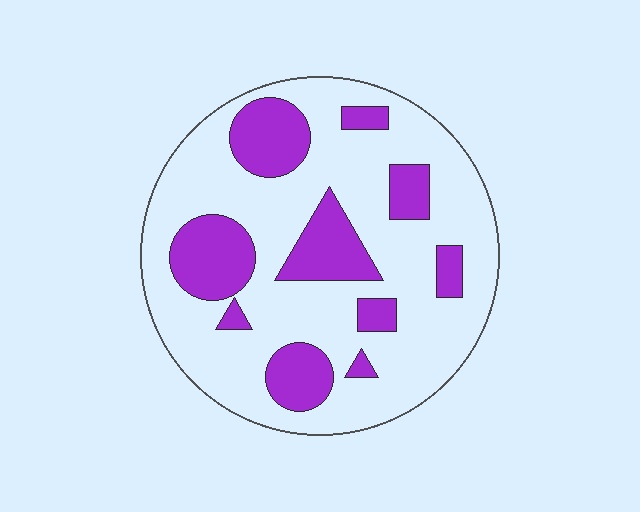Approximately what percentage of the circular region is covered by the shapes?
Approximately 25%.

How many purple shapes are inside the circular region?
10.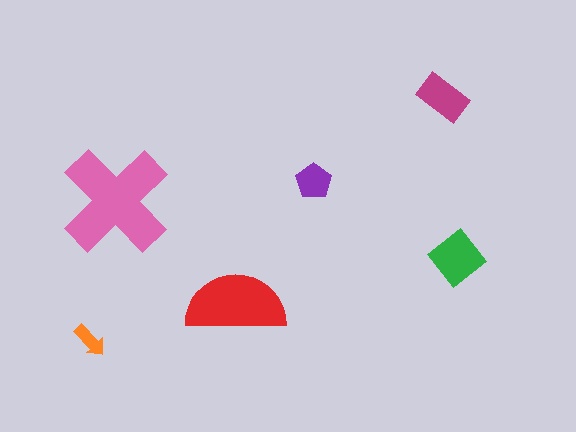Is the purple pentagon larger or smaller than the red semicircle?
Smaller.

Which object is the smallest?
The orange arrow.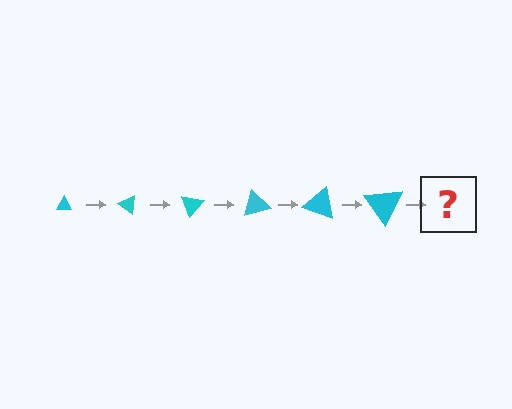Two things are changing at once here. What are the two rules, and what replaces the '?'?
The two rules are that the triangle grows larger each step and it rotates 35 degrees each step. The '?' should be a triangle, larger than the previous one and rotated 210 degrees from the start.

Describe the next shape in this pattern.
It should be a triangle, larger than the previous one and rotated 210 degrees from the start.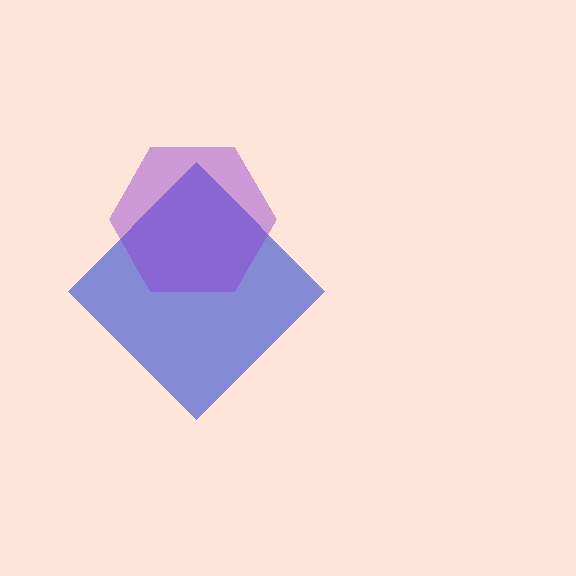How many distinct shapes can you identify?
There are 2 distinct shapes: a blue diamond, a purple hexagon.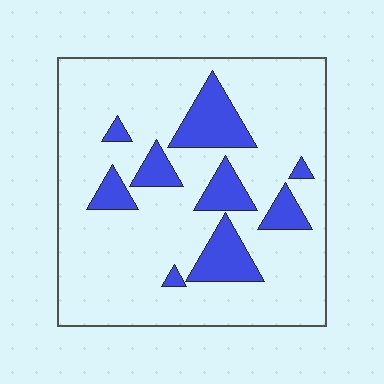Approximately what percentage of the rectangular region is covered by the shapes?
Approximately 20%.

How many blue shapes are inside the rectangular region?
9.